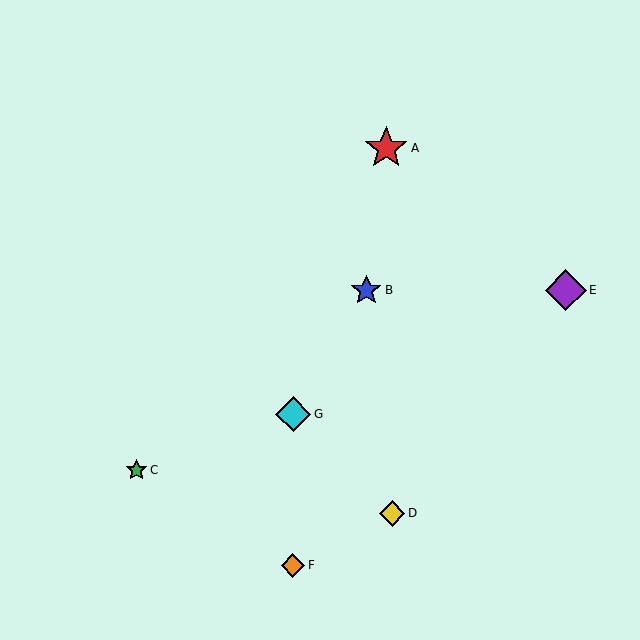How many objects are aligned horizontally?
2 objects (B, E) are aligned horizontally.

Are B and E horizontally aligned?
Yes, both are at y≈290.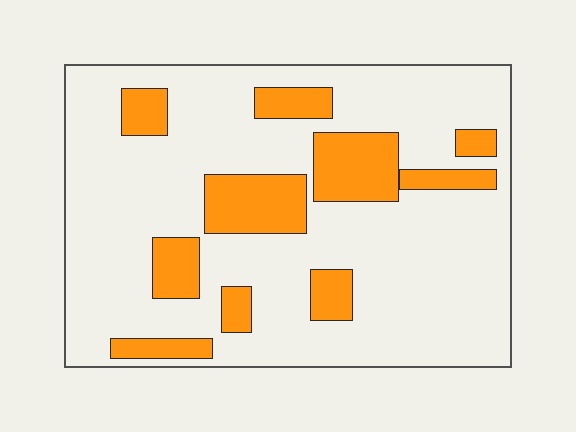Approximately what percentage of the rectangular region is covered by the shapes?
Approximately 20%.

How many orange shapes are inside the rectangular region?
10.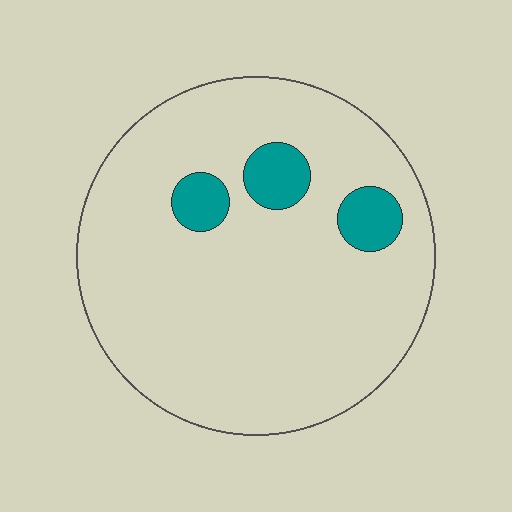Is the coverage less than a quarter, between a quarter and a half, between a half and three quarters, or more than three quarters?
Less than a quarter.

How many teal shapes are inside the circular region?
3.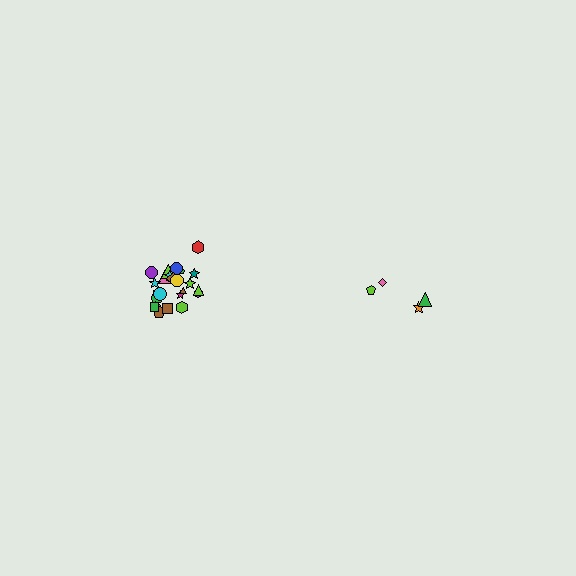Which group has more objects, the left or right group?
The left group.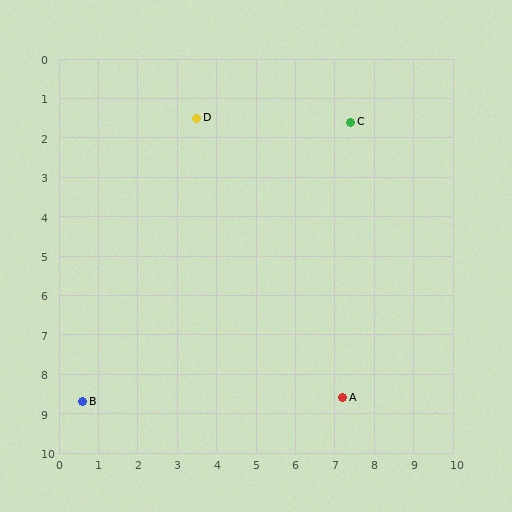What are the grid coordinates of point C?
Point C is at approximately (7.4, 1.6).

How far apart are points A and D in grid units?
Points A and D are about 8.0 grid units apart.